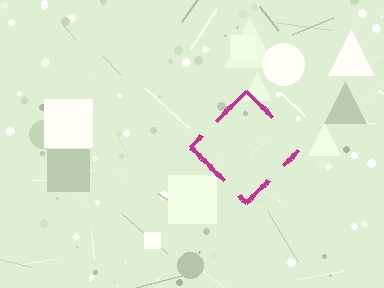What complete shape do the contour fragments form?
The contour fragments form a diamond.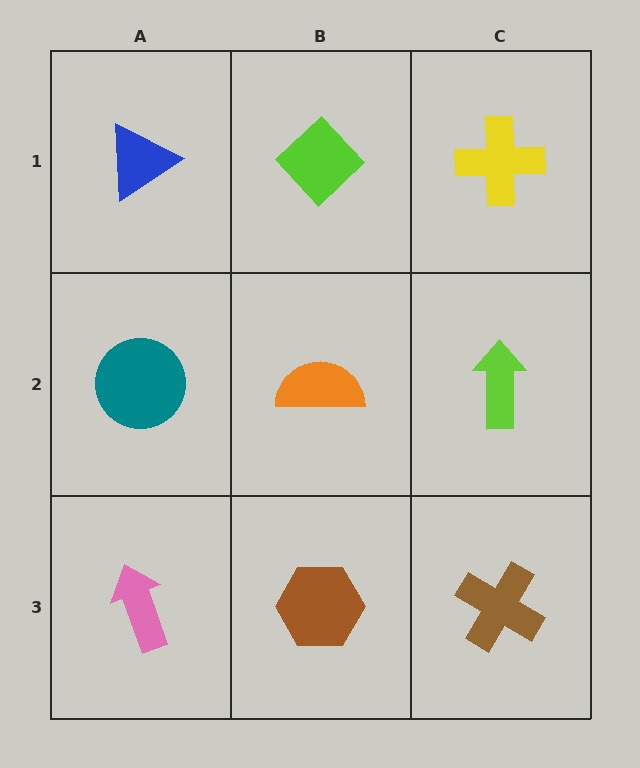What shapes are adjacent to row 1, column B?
An orange semicircle (row 2, column B), a blue triangle (row 1, column A), a yellow cross (row 1, column C).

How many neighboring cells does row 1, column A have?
2.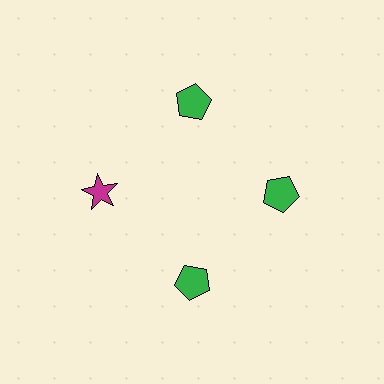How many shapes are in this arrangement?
There are 4 shapes arranged in a ring pattern.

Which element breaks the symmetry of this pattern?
The magenta star at roughly the 9 o'clock position breaks the symmetry. All other shapes are green pentagons.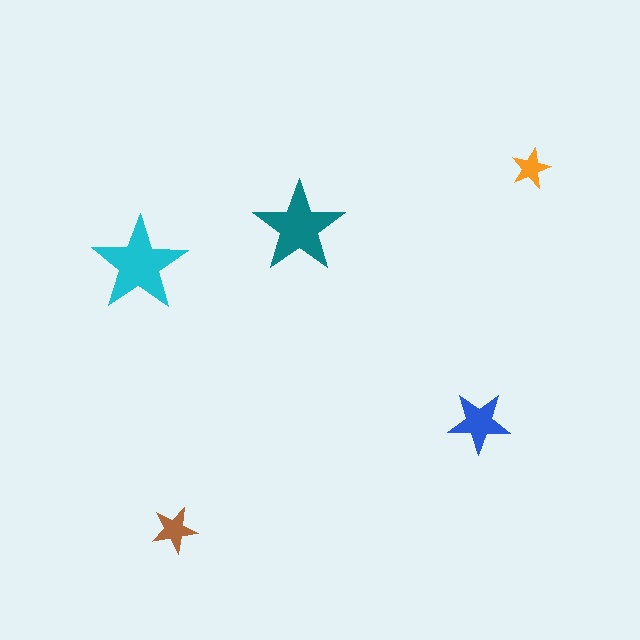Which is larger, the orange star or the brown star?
The brown one.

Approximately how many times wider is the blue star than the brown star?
About 1.5 times wider.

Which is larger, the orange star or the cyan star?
The cyan one.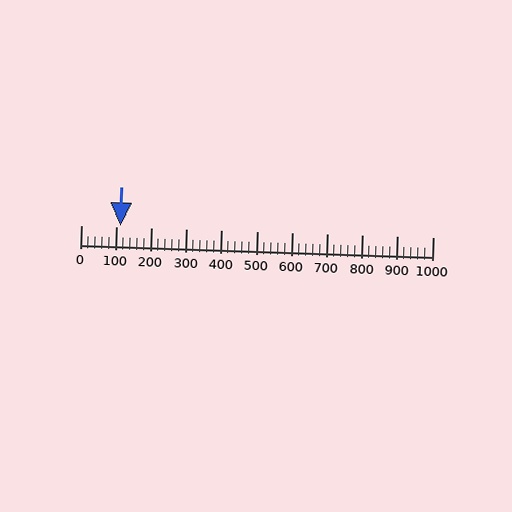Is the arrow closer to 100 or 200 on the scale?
The arrow is closer to 100.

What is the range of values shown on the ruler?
The ruler shows values from 0 to 1000.